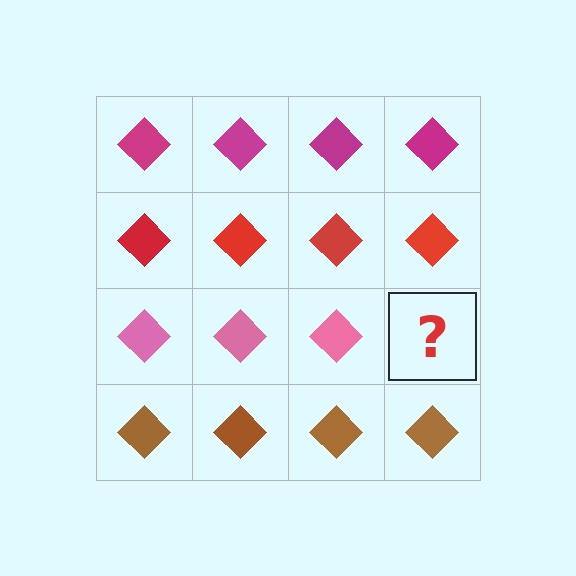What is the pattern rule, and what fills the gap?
The rule is that each row has a consistent color. The gap should be filled with a pink diamond.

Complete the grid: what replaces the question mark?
The question mark should be replaced with a pink diamond.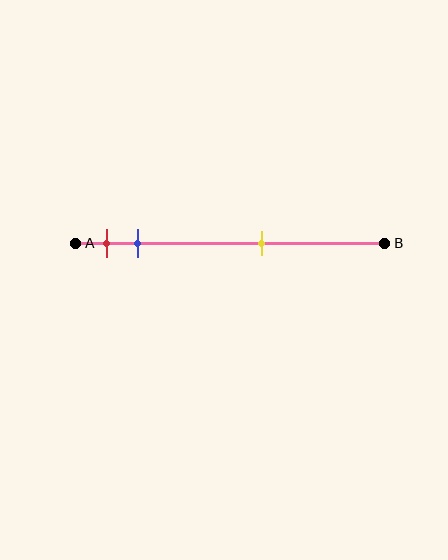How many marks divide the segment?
There are 3 marks dividing the segment.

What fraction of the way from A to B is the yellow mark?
The yellow mark is approximately 60% (0.6) of the way from A to B.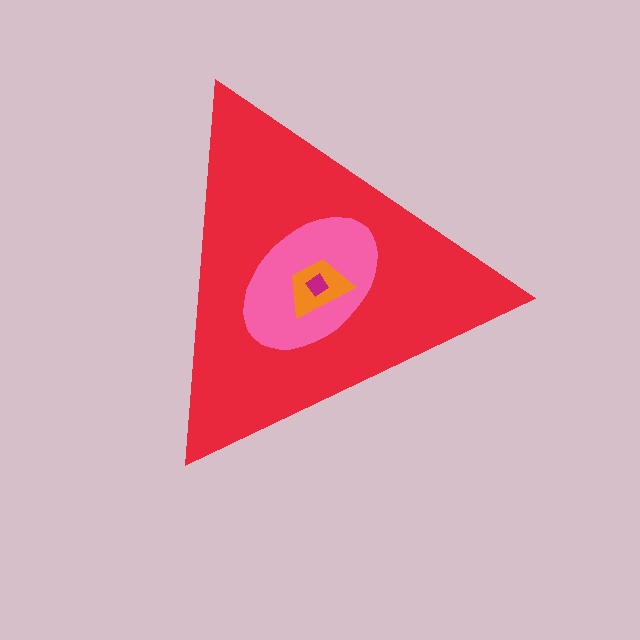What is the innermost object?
The magenta diamond.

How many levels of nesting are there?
4.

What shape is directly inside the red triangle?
The pink ellipse.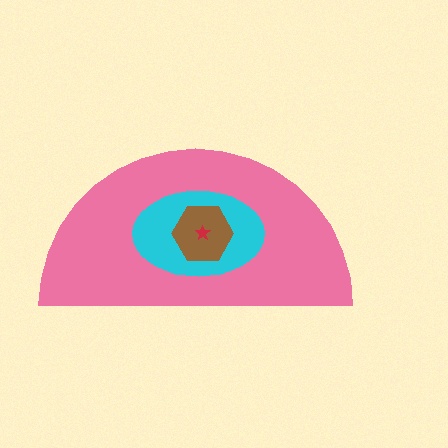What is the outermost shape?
The pink semicircle.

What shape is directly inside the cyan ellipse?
The brown hexagon.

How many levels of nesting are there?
4.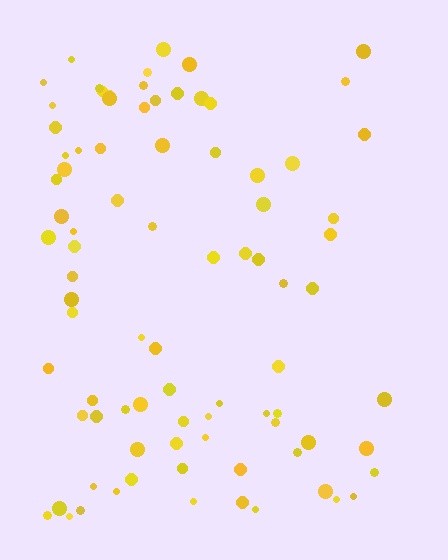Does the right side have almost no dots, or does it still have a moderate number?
Still a moderate number, just noticeably fewer than the left.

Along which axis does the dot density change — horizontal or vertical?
Horizontal.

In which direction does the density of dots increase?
From right to left, with the left side densest.